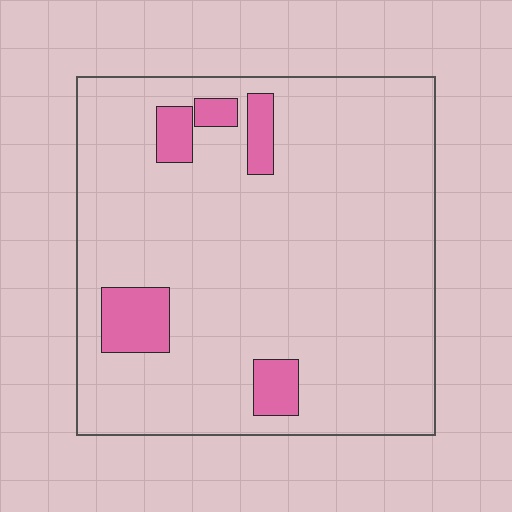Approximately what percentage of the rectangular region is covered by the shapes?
Approximately 10%.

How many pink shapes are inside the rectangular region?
5.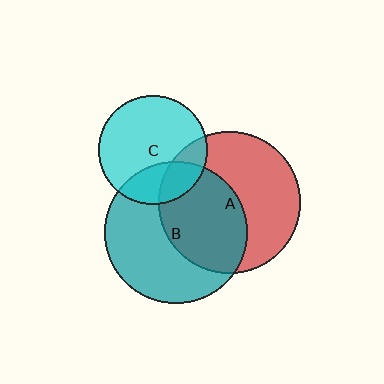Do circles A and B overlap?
Yes.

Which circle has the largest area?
Circle B (teal).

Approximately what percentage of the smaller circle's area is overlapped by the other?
Approximately 45%.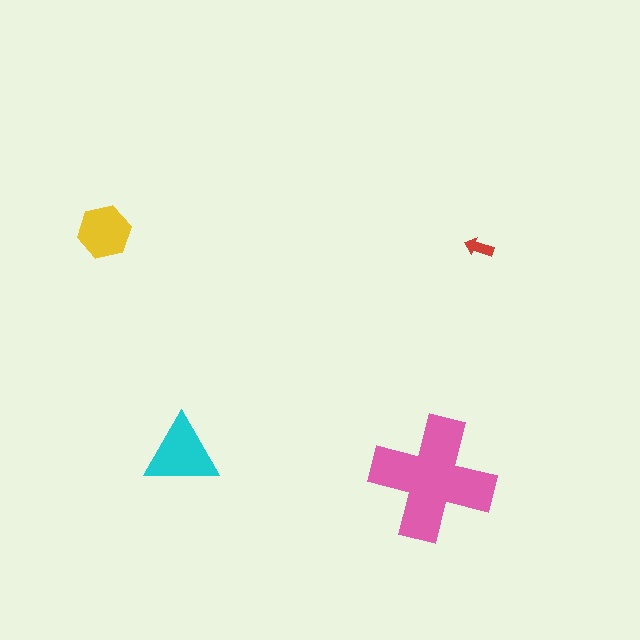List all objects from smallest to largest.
The red arrow, the yellow hexagon, the cyan triangle, the pink cross.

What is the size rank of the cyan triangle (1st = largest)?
2nd.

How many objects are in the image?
There are 4 objects in the image.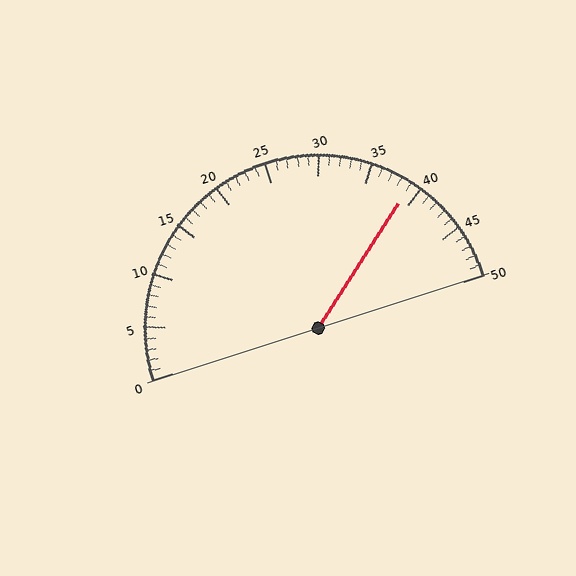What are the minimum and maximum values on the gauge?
The gauge ranges from 0 to 50.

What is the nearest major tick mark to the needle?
The nearest major tick mark is 40.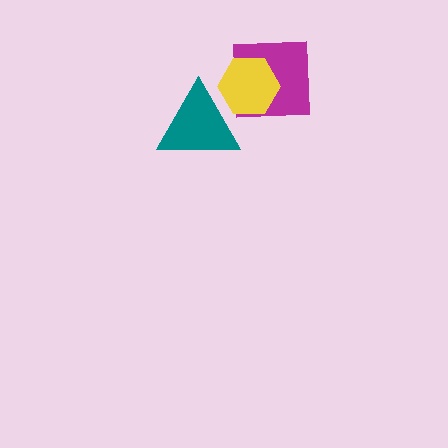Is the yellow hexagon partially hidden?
No, no other shape covers it.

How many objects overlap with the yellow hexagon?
2 objects overlap with the yellow hexagon.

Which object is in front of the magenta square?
The yellow hexagon is in front of the magenta square.